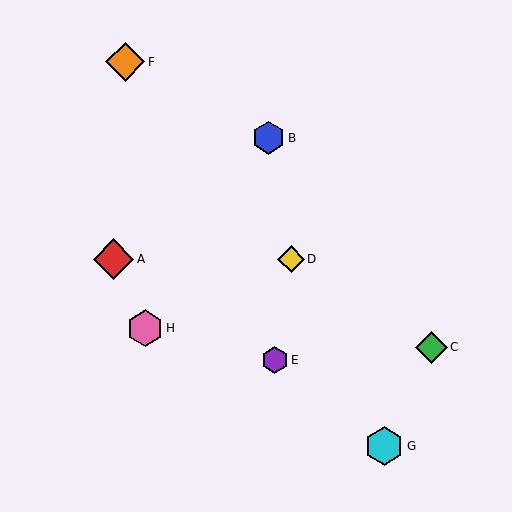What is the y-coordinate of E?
Object E is at y≈360.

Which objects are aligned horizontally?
Objects A, D are aligned horizontally.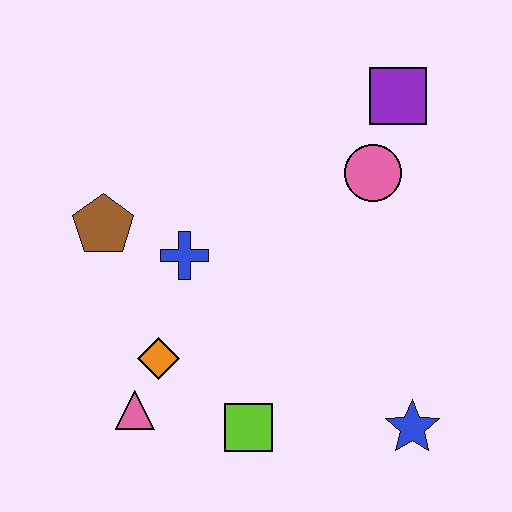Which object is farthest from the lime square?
The purple square is farthest from the lime square.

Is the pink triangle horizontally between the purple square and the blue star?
No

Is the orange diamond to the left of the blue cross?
Yes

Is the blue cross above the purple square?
No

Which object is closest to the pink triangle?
The orange diamond is closest to the pink triangle.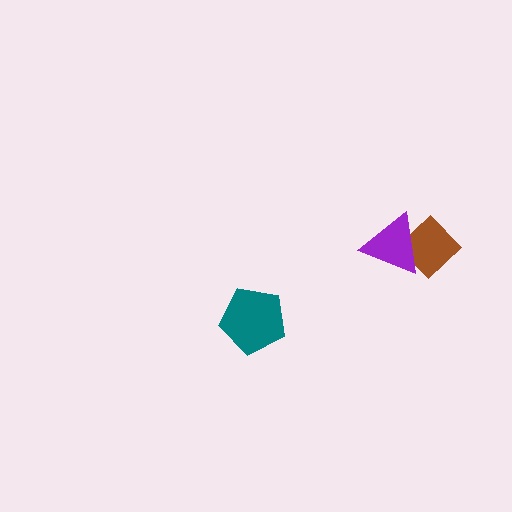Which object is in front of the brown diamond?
The purple triangle is in front of the brown diamond.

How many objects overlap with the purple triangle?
1 object overlaps with the purple triangle.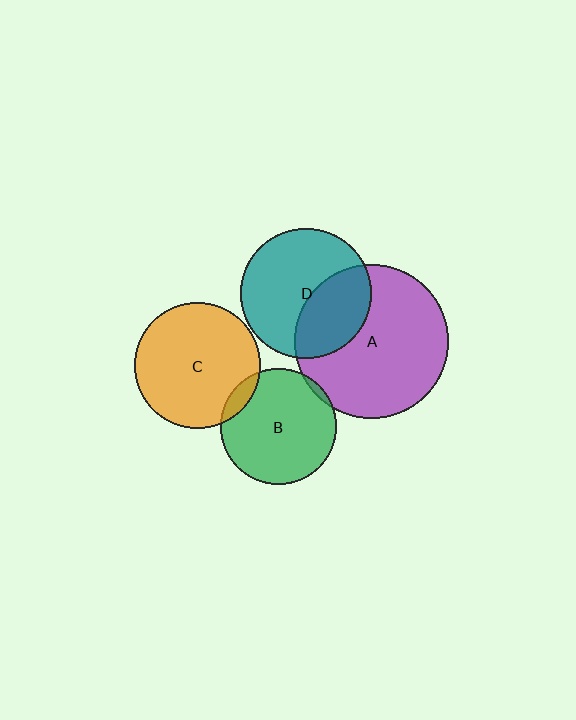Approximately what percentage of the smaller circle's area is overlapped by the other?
Approximately 5%.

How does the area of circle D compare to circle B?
Approximately 1.3 times.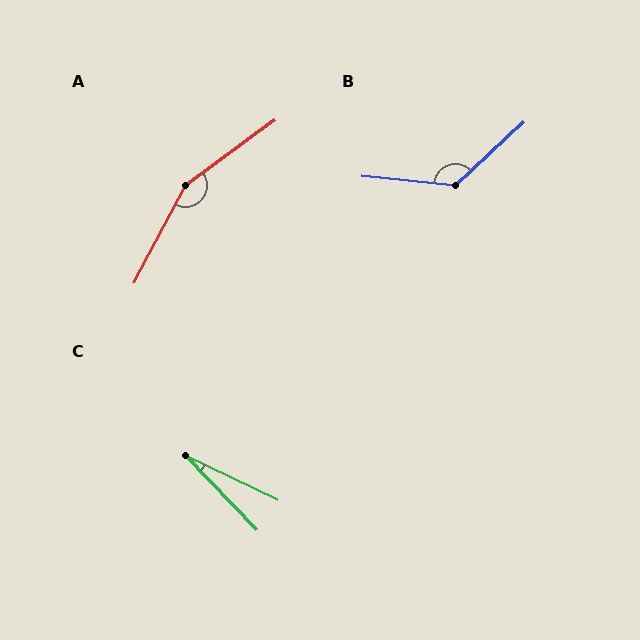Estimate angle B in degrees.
Approximately 131 degrees.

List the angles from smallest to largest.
C (20°), B (131°), A (154°).